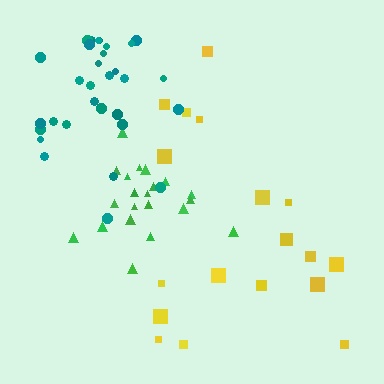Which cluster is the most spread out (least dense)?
Yellow.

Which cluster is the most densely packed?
Green.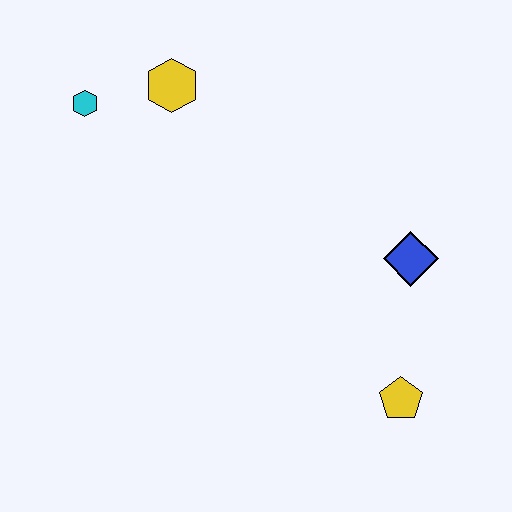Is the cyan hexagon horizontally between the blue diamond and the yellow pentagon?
No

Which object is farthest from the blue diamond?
The cyan hexagon is farthest from the blue diamond.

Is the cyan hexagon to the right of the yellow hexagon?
No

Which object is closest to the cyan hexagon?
The yellow hexagon is closest to the cyan hexagon.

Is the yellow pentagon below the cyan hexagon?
Yes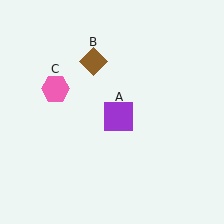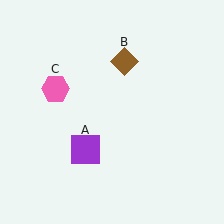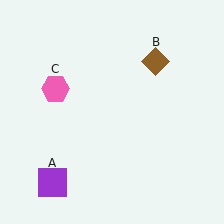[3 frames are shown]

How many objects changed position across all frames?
2 objects changed position: purple square (object A), brown diamond (object B).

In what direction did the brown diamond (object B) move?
The brown diamond (object B) moved right.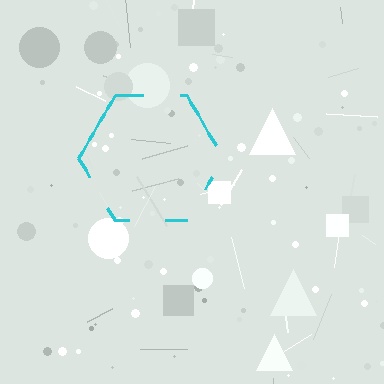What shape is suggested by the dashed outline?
The dashed outline suggests a hexagon.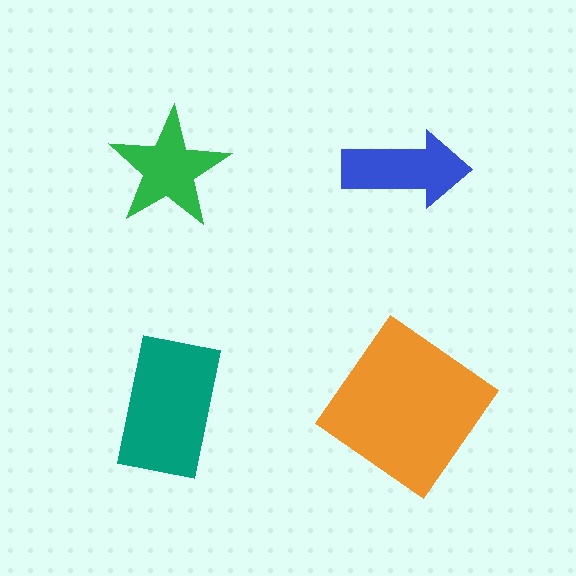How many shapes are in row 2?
2 shapes.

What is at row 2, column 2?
An orange diamond.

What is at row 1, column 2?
A blue arrow.